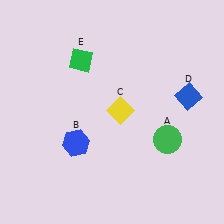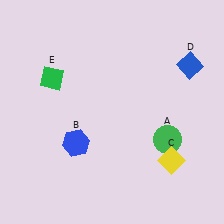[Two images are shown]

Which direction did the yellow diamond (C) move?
The yellow diamond (C) moved right.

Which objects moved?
The objects that moved are: the yellow diamond (C), the blue diamond (D), the green diamond (E).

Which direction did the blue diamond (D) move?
The blue diamond (D) moved up.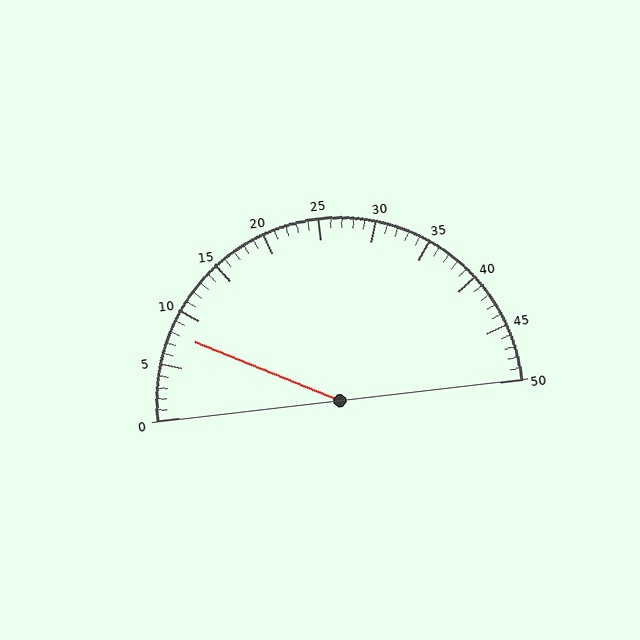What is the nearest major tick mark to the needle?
The nearest major tick mark is 10.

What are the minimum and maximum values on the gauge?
The gauge ranges from 0 to 50.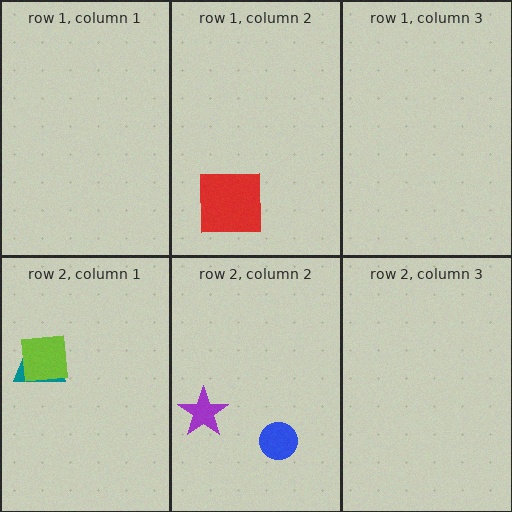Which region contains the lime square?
The row 2, column 1 region.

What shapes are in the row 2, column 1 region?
The teal trapezoid, the lime square.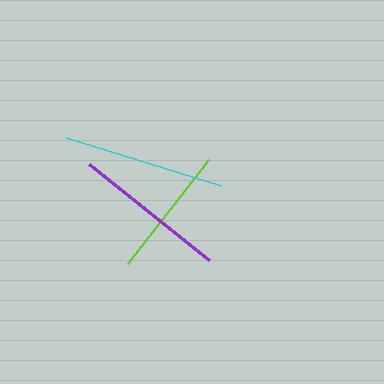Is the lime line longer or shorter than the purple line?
The purple line is longer than the lime line.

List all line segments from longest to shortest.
From longest to shortest: cyan, purple, lime.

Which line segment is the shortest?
The lime line is the shortest at approximately 131 pixels.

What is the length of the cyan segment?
The cyan segment is approximately 163 pixels long.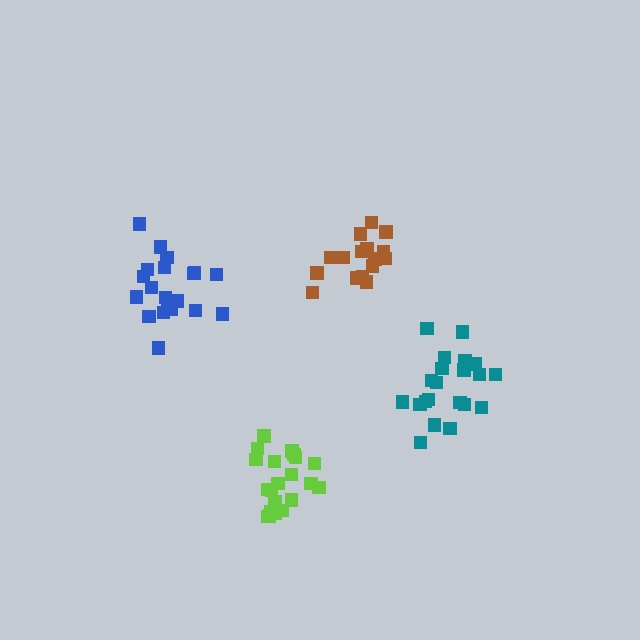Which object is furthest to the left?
The blue cluster is leftmost.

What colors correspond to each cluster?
The clusters are colored: brown, lime, blue, teal.